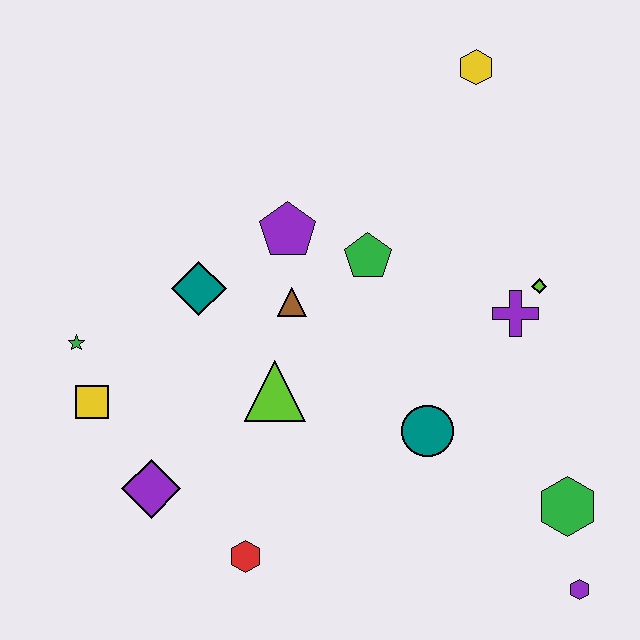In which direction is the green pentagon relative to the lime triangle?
The green pentagon is above the lime triangle.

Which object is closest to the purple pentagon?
The brown triangle is closest to the purple pentagon.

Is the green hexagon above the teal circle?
No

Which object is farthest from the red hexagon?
The yellow hexagon is farthest from the red hexagon.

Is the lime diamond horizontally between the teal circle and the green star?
No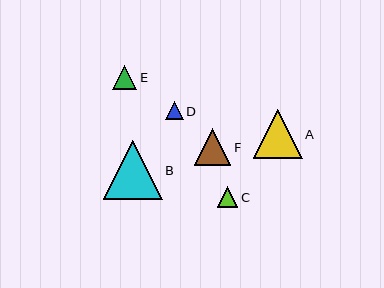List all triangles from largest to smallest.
From largest to smallest: B, A, F, E, C, D.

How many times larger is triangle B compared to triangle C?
Triangle B is approximately 2.8 times the size of triangle C.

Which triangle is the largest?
Triangle B is the largest with a size of approximately 58 pixels.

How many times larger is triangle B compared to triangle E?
Triangle B is approximately 2.5 times the size of triangle E.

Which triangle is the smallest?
Triangle D is the smallest with a size of approximately 17 pixels.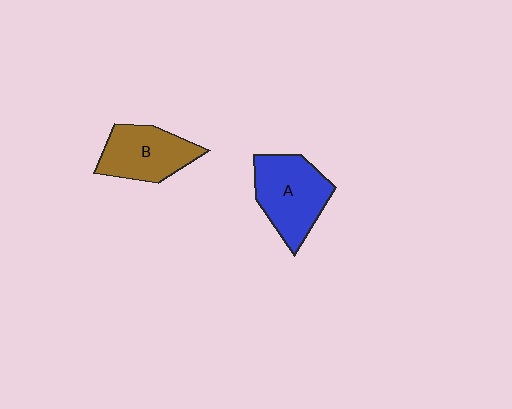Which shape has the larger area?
Shape A (blue).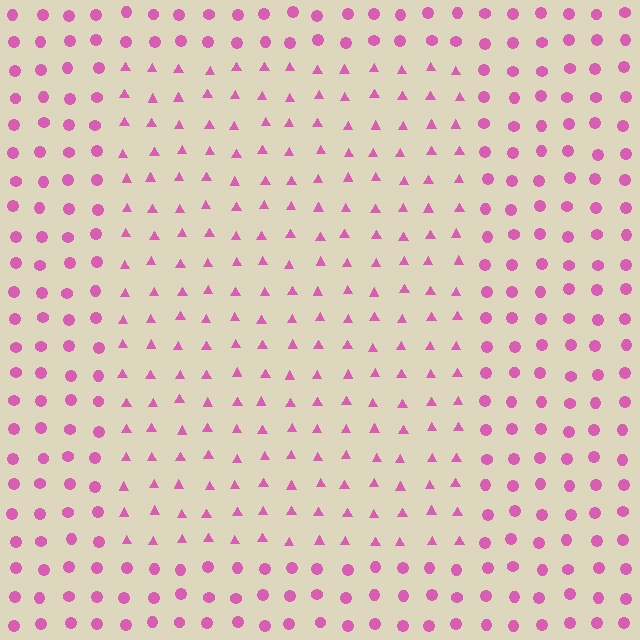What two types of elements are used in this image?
The image uses triangles inside the rectangle region and circles outside it.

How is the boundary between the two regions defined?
The boundary is defined by a change in element shape: triangles inside vs. circles outside. All elements share the same color and spacing.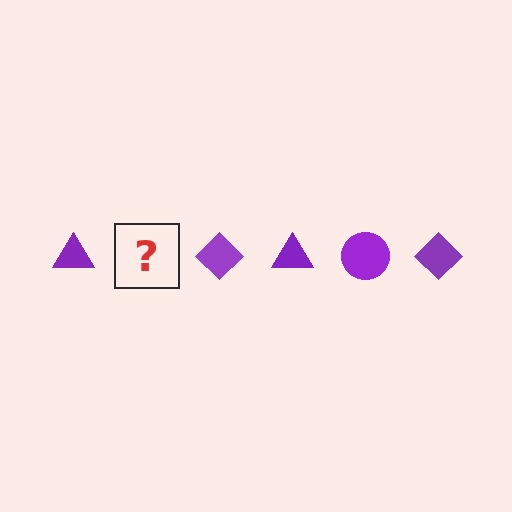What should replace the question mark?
The question mark should be replaced with a purple circle.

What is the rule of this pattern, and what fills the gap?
The rule is that the pattern cycles through triangle, circle, diamond shapes in purple. The gap should be filled with a purple circle.